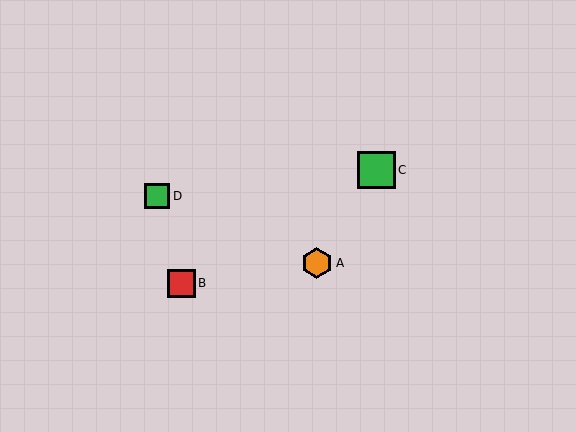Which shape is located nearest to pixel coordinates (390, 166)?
The green square (labeled C) at (376, 170) is nearest to that location.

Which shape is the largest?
The green square (labeled C) is the largest.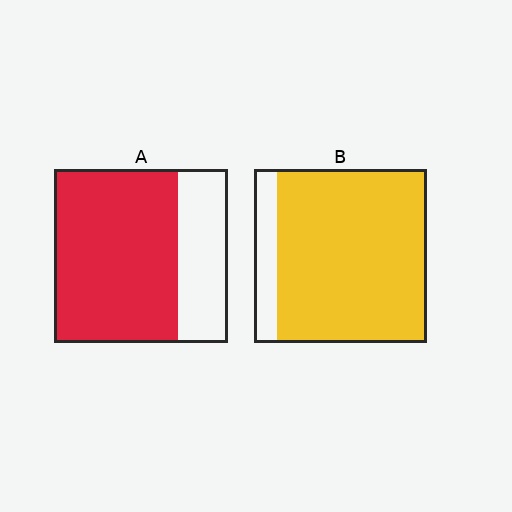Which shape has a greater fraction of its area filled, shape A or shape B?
Shape B.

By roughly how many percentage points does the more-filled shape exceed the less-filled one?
By roughly 15 percentage points (B over A).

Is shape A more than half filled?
Yes.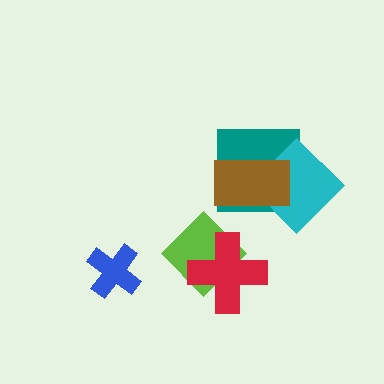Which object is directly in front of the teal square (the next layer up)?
The cyan diamond is directly in front of the teal square.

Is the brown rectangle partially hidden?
No, no other shape covers it.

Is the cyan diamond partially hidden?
Yes, it is partially covered by another shape.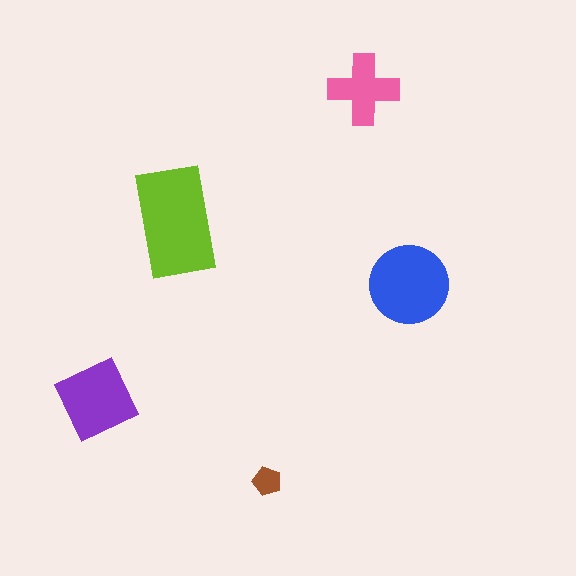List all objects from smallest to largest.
The brown pentagon, the pink cross, the purple square, the blue circle, the lime rectangle.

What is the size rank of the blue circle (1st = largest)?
2nd.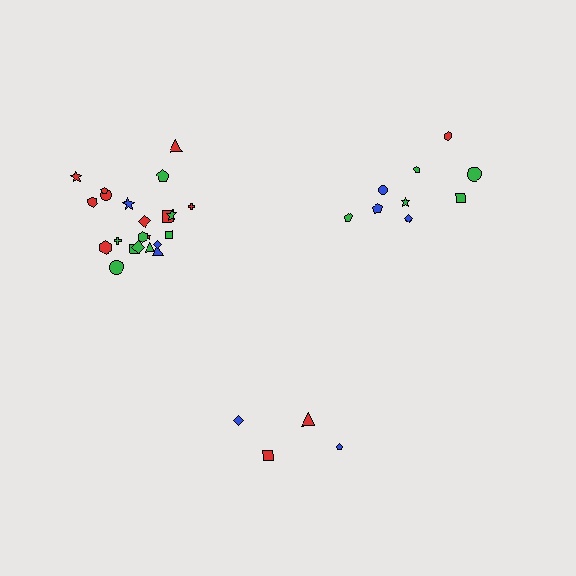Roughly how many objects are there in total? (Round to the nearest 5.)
Roughly 35 objects in total.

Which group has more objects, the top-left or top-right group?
The top-left group.